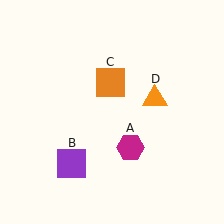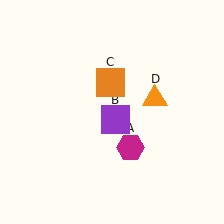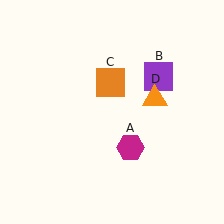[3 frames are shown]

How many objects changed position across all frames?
1 object changed position: purple square (object B).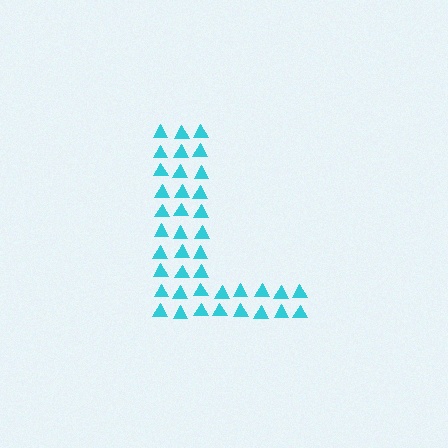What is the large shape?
The large shape is the letter L.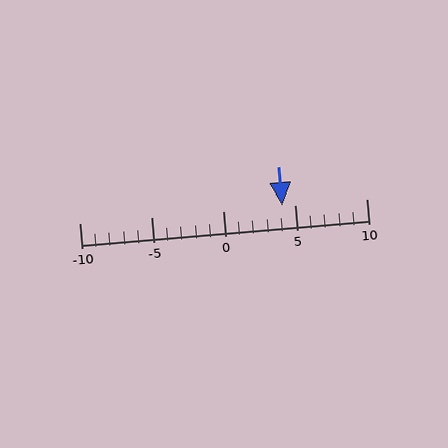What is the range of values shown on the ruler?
The ruler shows values from -10 to 10.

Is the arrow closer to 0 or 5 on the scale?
The arrow is closer to 5.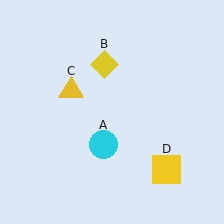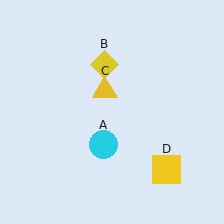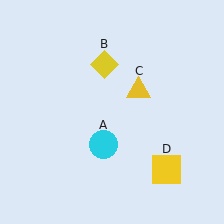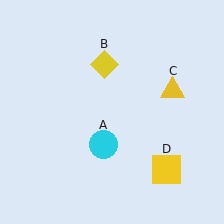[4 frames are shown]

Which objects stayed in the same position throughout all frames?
Cyan circle (object A) and yellow diamond (object B) and yellow square (object D) remained stationary.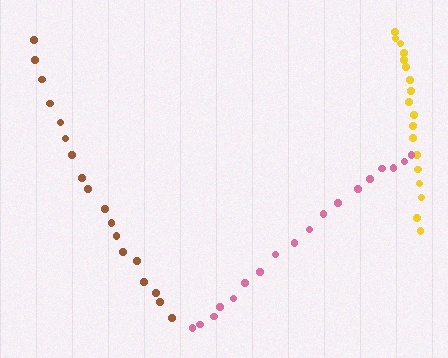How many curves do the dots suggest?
There are 3 distinct paths.